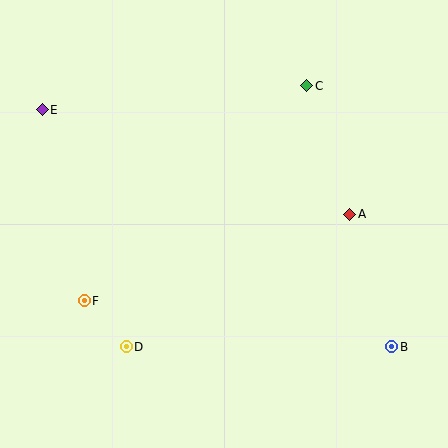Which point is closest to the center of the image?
Point A at (350, 214) is closest to the center.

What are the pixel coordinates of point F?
Point F is at (84, 301).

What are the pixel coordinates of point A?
Point A is at (350, 214).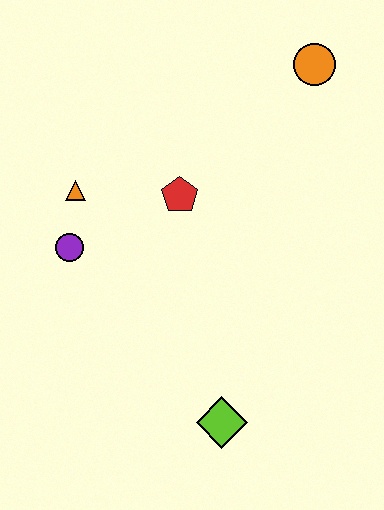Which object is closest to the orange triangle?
The purple circle is closest to the orange triangle.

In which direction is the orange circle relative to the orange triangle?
The orange circle is to the right of the orange triangle.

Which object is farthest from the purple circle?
The orange circle is farthest from the purple circle.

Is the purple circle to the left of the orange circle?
Yes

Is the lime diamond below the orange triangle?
Yes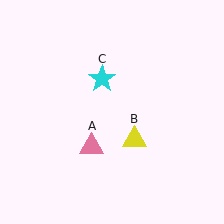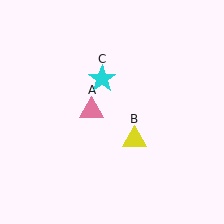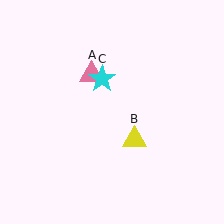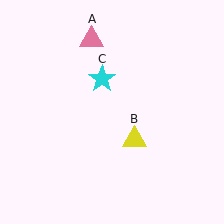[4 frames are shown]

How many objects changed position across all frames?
1 object changed position: pink triangle (object A).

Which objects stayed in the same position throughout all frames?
Yellow triangle (object B) and cyan star (object C) remained stationary.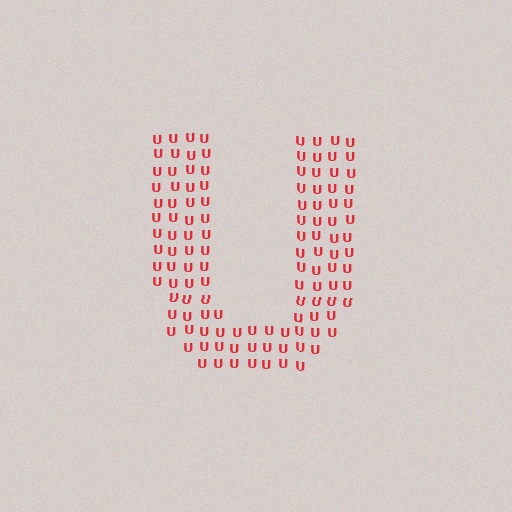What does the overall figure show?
The overall figure shows the letter U.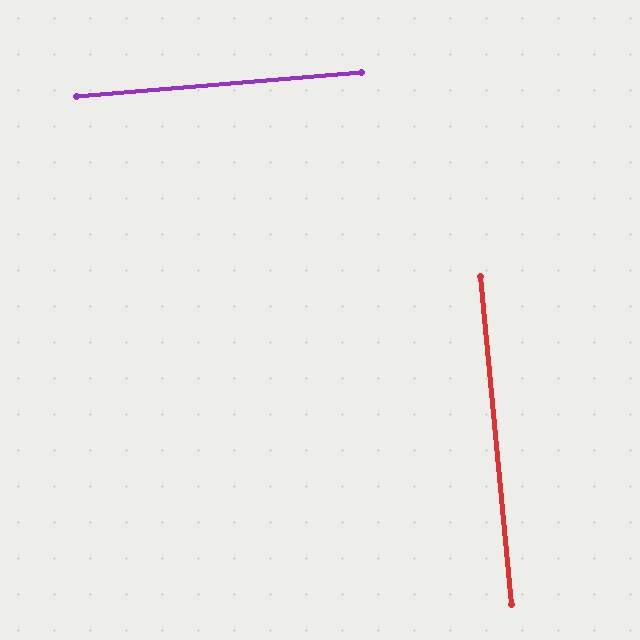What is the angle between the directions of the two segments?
Approximately 90 degrees.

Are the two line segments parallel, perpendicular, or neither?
Perpendicular — they meet at approximately 90°.